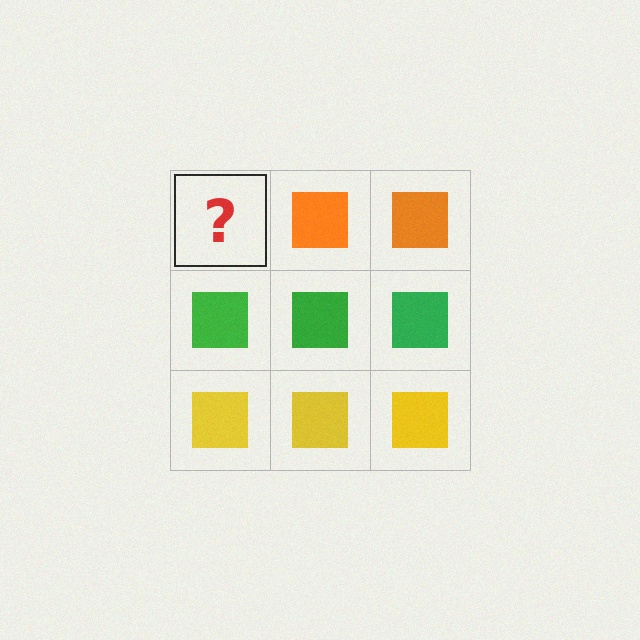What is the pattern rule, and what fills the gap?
The rule is that each row has a consistent color. The gap should be filled with an orange square.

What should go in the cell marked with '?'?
The missing cell should contain an orange square.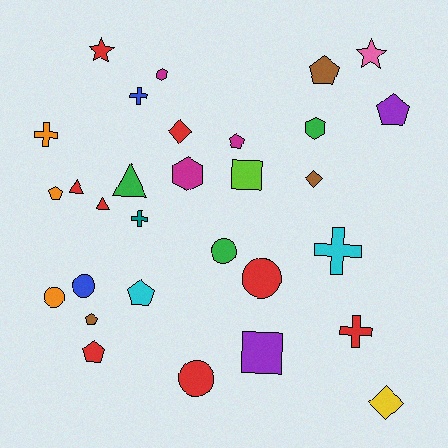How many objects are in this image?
There are 30 objects.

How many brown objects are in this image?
There are 3 brown objects.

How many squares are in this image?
There are 2 squares.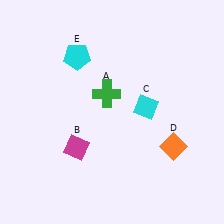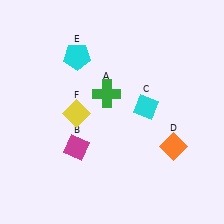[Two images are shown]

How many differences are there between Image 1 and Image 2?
There is 1 difference between the two images.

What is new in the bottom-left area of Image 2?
A yellow diamond (F) was added in the bottom-left area of Image 2.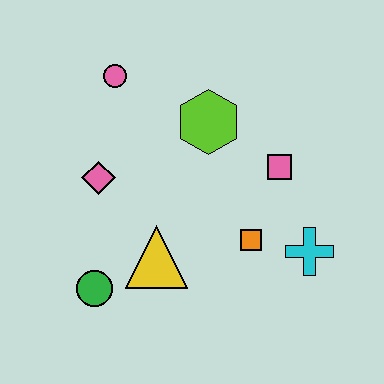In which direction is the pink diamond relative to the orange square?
The pink diamond is to the left of the orange square.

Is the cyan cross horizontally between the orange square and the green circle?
No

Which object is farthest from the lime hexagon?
The green circle is farthest from the lime hexagon.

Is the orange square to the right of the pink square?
No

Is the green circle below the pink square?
Yes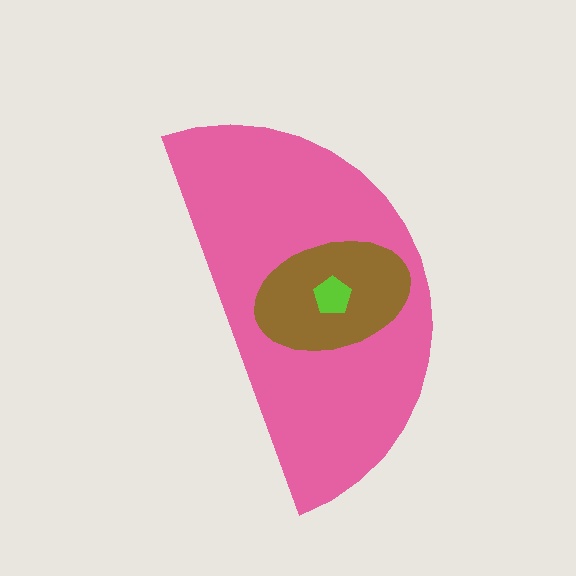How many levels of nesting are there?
3.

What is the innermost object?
The lime pentagon.